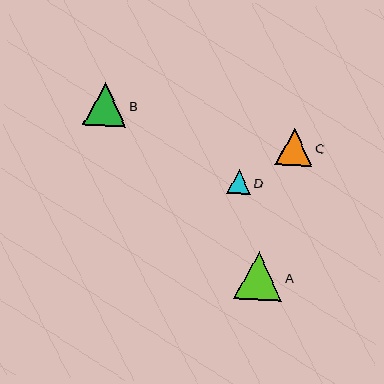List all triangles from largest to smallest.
From largest to smallest: A, B, C, D.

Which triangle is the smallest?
Triangle D is the smallest with a size of approximately 24 pixels.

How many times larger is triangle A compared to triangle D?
Triangle A is approximately 2.0 times the size of triangle D.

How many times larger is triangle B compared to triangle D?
Triangle B is approximately 1.8 times the size of triangle D.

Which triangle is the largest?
Triangle A is the largest with a size of approximately 47 pixels.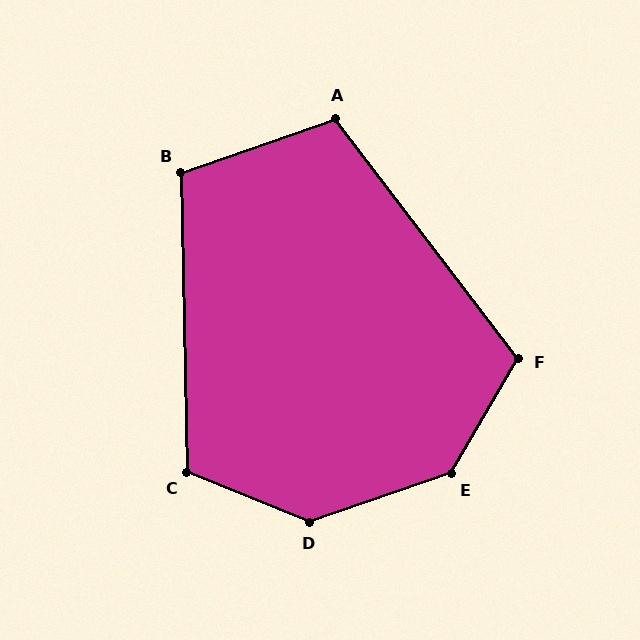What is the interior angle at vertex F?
Approximately 112 degrees (obtuse).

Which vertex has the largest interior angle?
D, at approximately 139 degrees.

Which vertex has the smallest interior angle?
A, at approximately 108 degrees.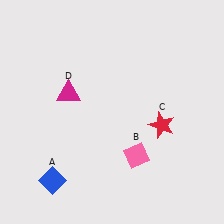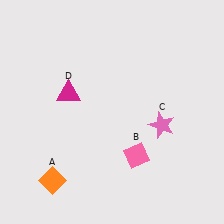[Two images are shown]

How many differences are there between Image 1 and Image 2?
There are 2 differences between the two images.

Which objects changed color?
A changed from blue to orange. C changed from red to pink.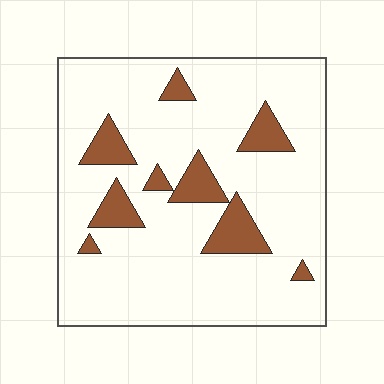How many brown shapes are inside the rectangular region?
9.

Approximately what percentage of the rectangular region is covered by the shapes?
Approximately 15%.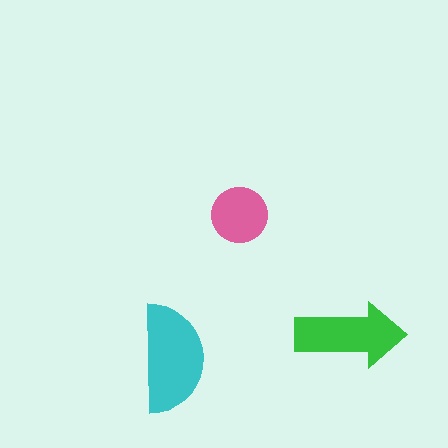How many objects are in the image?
There are 3 objects in the image.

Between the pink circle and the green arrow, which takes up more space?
The green arrow.